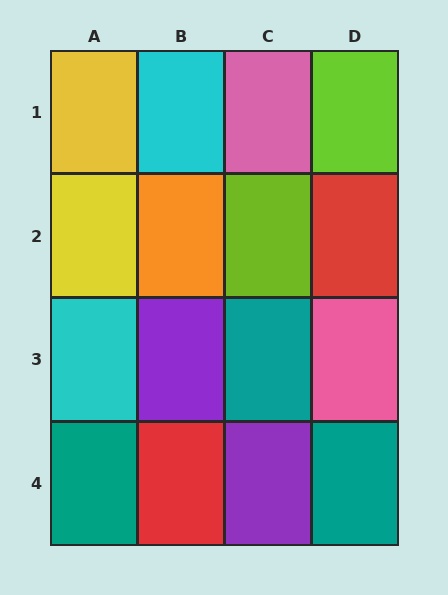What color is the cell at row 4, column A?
Teal.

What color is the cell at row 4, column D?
Teal.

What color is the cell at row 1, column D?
Lime.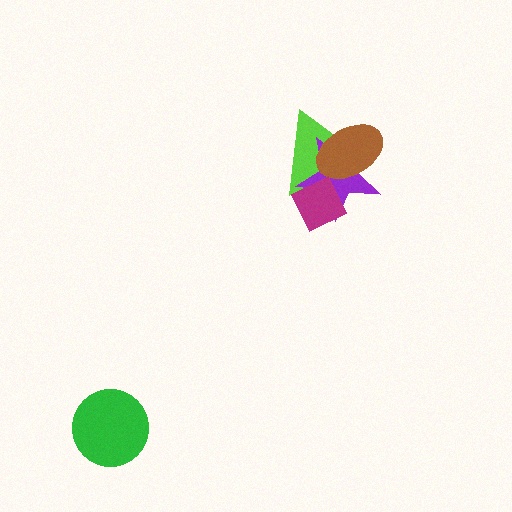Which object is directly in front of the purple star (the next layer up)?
The brown ellipse is directly in front of the purple star.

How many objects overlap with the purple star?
3 objects overlap with the purple star.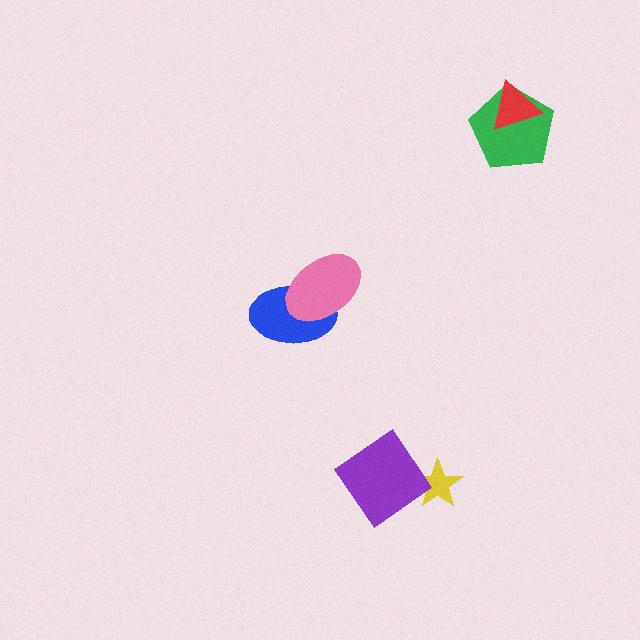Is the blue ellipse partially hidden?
Yes, it is partially covered by another shape.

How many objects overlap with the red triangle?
1 object overlaps with the red triangle.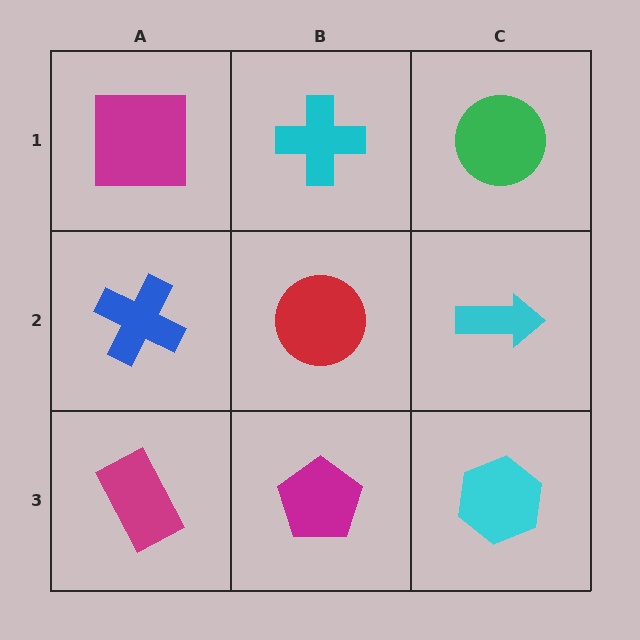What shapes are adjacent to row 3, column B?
A red circle (row 2, column B), a magenta rectangle (row 3, column A), a cyan hexagon (row 3, column C).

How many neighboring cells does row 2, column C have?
3.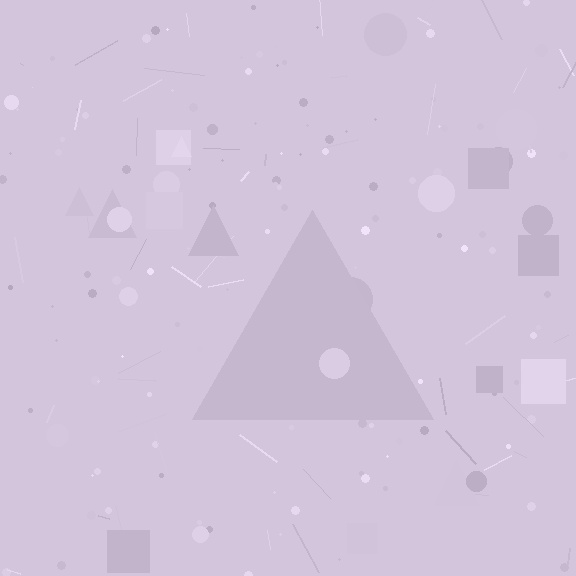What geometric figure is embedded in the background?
A triangle is embedded in the background.